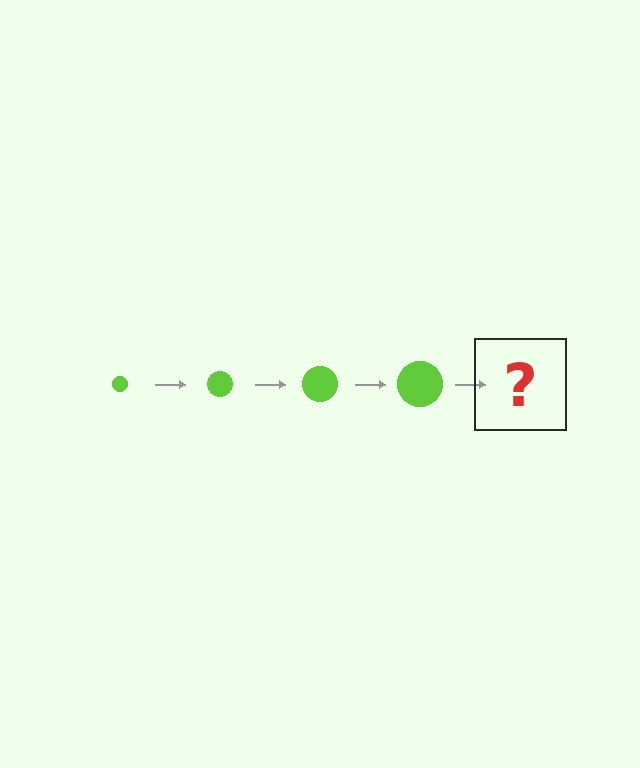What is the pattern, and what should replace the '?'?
The pattern is that the circle gets progressively larger each step. The '?' should be a lime circle, larger than the previous one.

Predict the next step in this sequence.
The next step is a lime circle, larger than the previous one.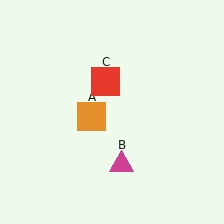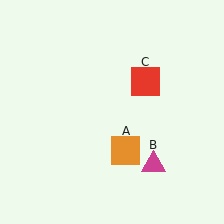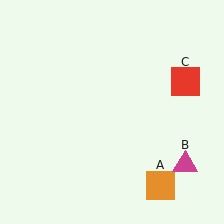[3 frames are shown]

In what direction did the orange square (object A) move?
The orange square (object A) moved down and to the right.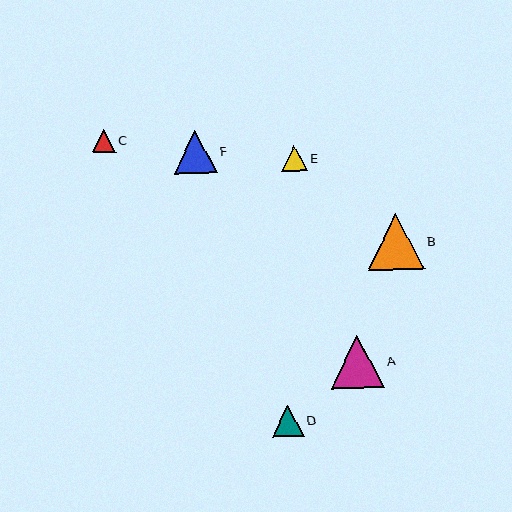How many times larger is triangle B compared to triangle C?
Triangle B is approximately 2.5 times the size of triangle C.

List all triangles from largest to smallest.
From largest to smallest: B, A, F, D, E, C.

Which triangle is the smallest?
Triangle C is the smallest with a size of approximately 23 pixels.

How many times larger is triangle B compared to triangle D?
Triangle B is approximately 1.8 times the size of triangle D.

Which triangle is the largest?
Triangle B is the largest with a size of approximately 57 pixels.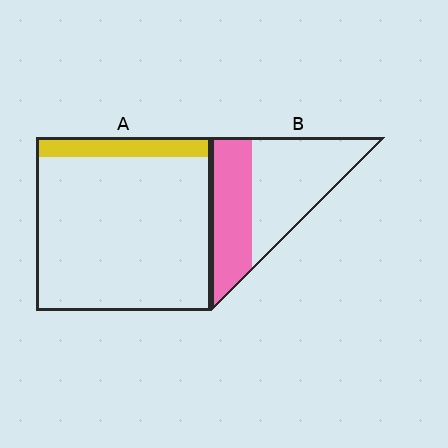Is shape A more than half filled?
No.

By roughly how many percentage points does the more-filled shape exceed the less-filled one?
By roughly 30 percentage points (B over A).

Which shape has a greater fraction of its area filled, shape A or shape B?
Shape B.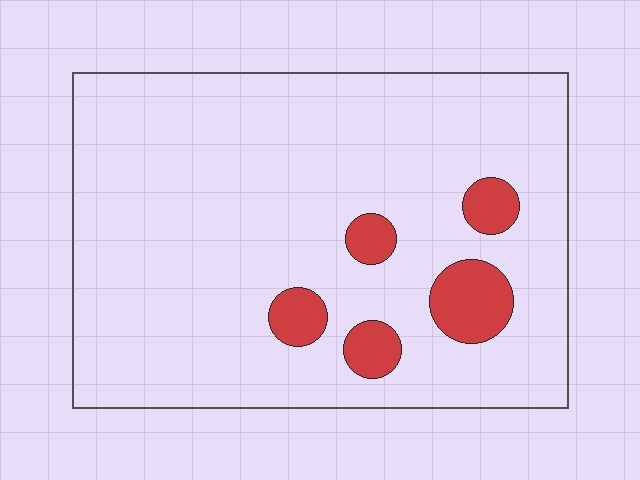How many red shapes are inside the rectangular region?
5.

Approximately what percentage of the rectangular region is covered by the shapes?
Approximately 10%.